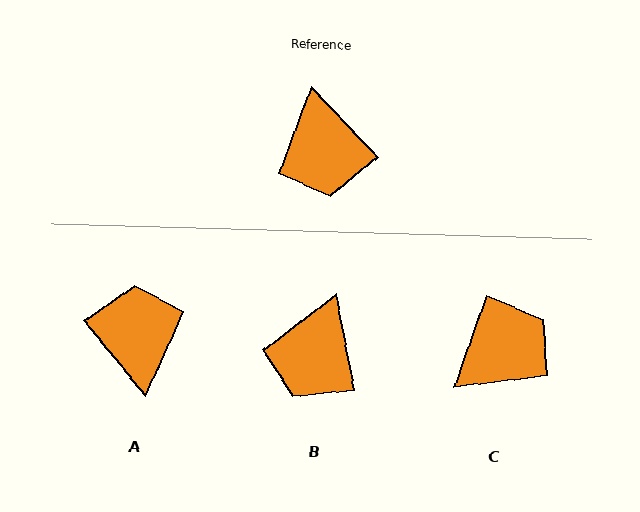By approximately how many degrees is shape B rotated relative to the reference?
Approximately 33 degrees clockwise.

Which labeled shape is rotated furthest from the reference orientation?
A, about 176 degrees away.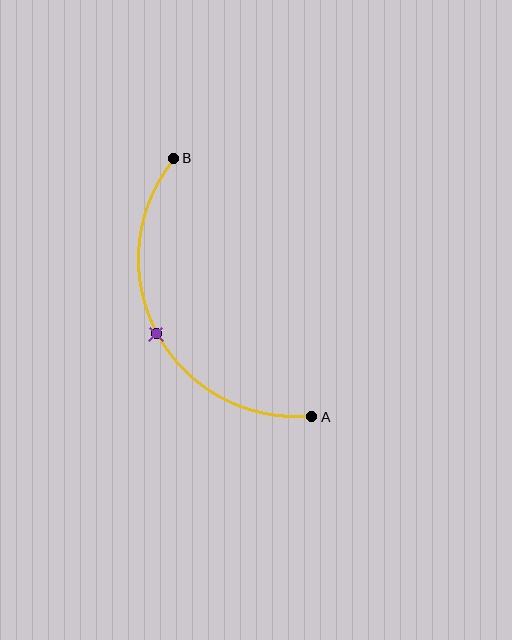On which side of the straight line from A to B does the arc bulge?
The arc bulges to the left of the straight line connecting A and B.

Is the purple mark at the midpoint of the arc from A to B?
Yes. The purple mark lies on the arc at equal arc-length from both A and B — it is the arc midpoint.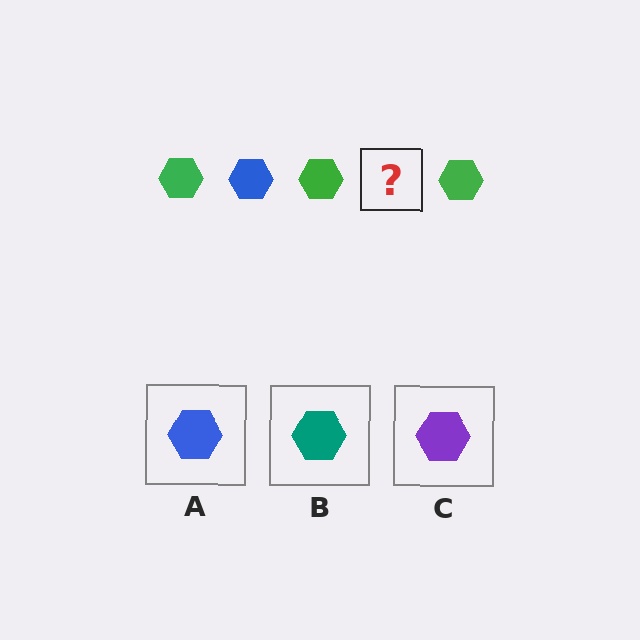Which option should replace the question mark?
Option A.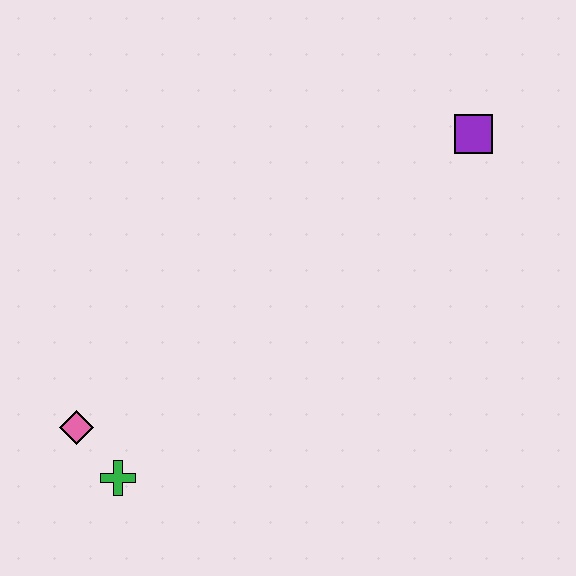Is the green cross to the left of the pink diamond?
No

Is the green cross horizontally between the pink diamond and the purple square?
Yes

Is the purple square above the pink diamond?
Yes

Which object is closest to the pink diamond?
The green cross is closest to the pink diamond.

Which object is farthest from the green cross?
The purple square is farthest from the green cross.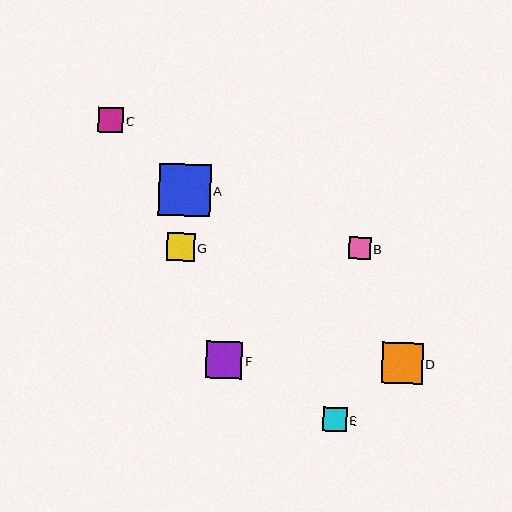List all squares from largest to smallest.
From largest to smallest: A, D, F, G, C, E, B.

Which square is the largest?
Square A is the largest with a size of approximately 52 pixels.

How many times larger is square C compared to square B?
Square C is approximately 1.1 times the size of square B.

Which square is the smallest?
Square B is the smallest with a size of approximately 22 pixels.